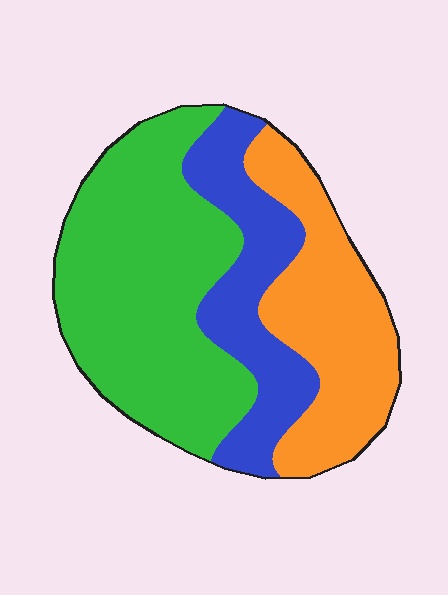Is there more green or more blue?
Green.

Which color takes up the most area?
Green, at roughly 50%.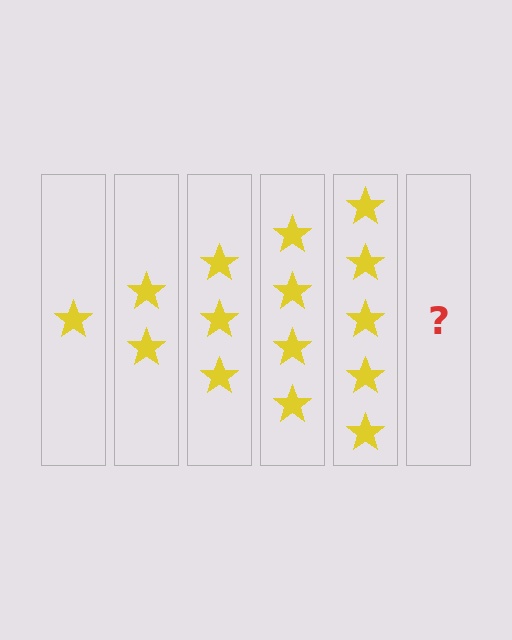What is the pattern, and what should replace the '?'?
The pattern is that each step adds one more star. The '?' should be 6 stars.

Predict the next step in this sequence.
The next step is 6 stars.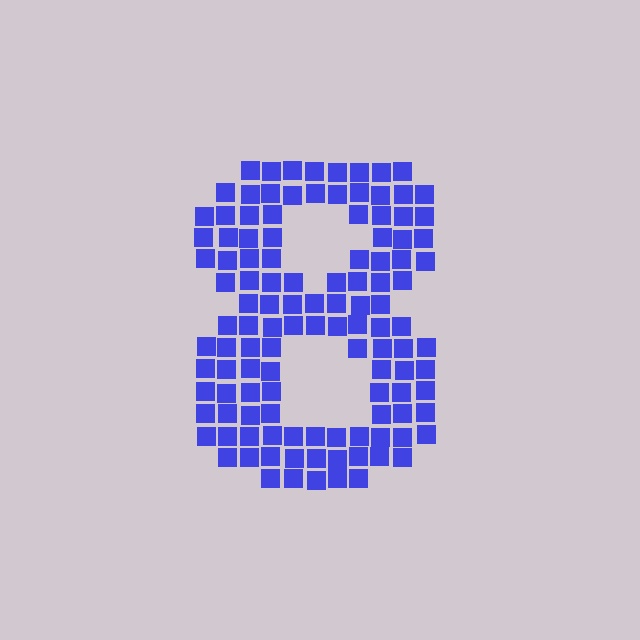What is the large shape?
The large shape is the digit 8.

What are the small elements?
The small elements are squares.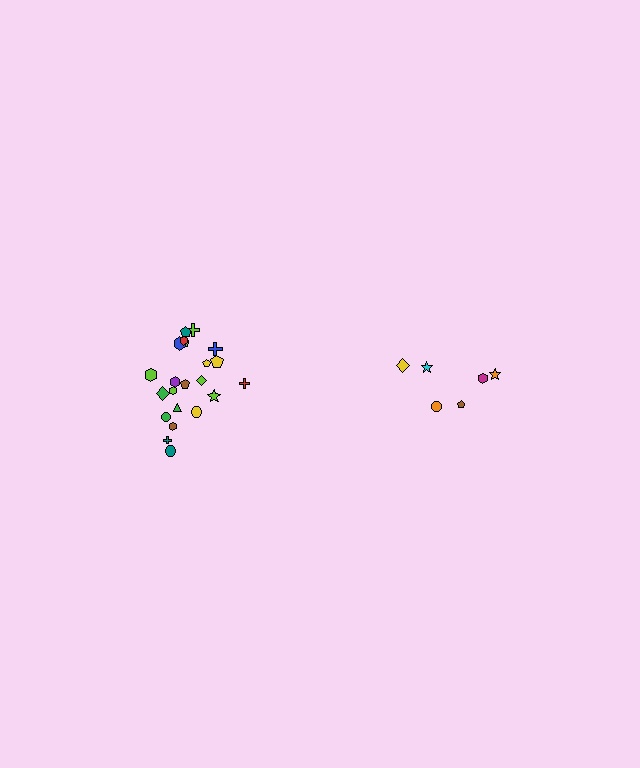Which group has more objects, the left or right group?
The left group.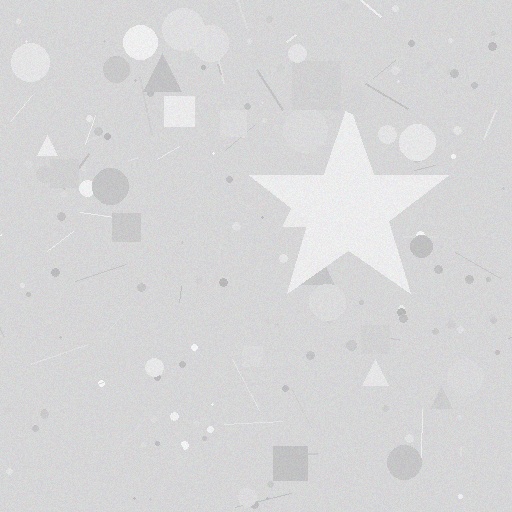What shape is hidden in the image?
A star is hidden in the image.